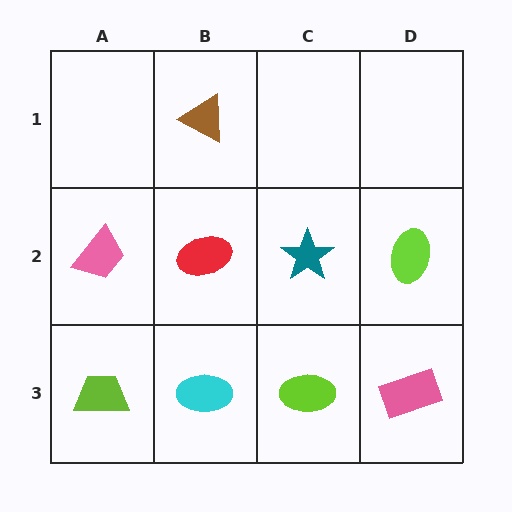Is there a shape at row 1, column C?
No, that cell is empty.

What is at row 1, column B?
A brown triangle.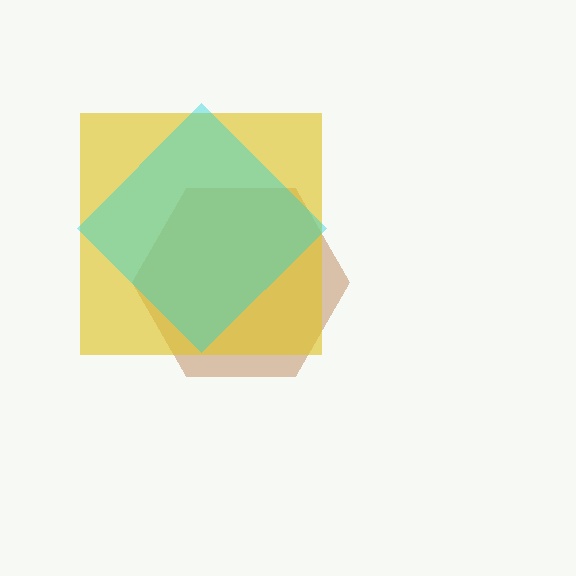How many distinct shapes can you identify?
There are 3 distinct shapes: a brown hexagon, a yellow square, a cyan diamond.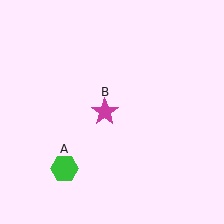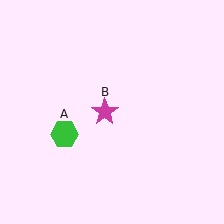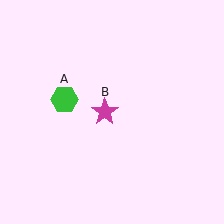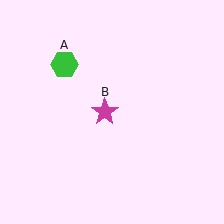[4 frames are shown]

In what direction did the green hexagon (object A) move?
The green hexagon (object A) moved up.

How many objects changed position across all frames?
1 object changed position: green hexagon (object A).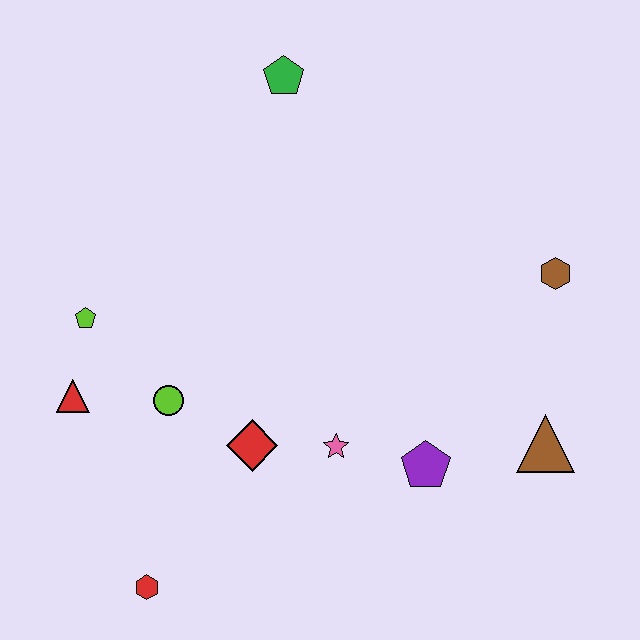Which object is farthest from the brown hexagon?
The red hexagon is farthest from the brown hexagon.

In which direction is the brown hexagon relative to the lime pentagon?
The brown hexagon is to the right of the lime pentagon.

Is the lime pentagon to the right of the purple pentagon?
No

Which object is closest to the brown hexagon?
The brown triangle is closest to the brown hexagon.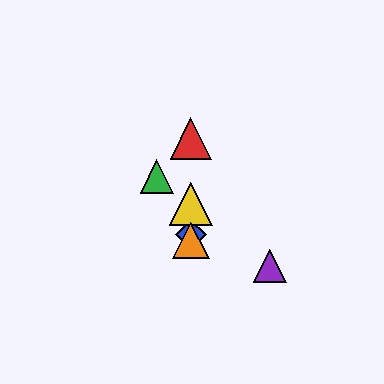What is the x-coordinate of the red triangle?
The red triangle is at x≈191.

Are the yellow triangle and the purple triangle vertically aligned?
No, the yellow triangle is at x≈191 and the purple triangle is at x≈270.